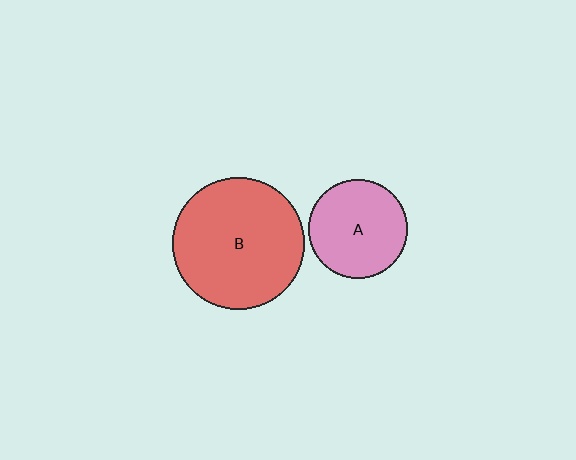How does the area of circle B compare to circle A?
Approximately 1.8 times.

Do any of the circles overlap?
No, none of the circles overlap.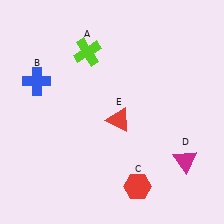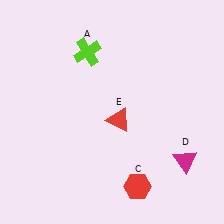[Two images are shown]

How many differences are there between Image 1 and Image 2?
There is 1 difference between the two images.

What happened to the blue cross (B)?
The blue cross (B) was removed in Image 2. It was in the top-left area of Image 1.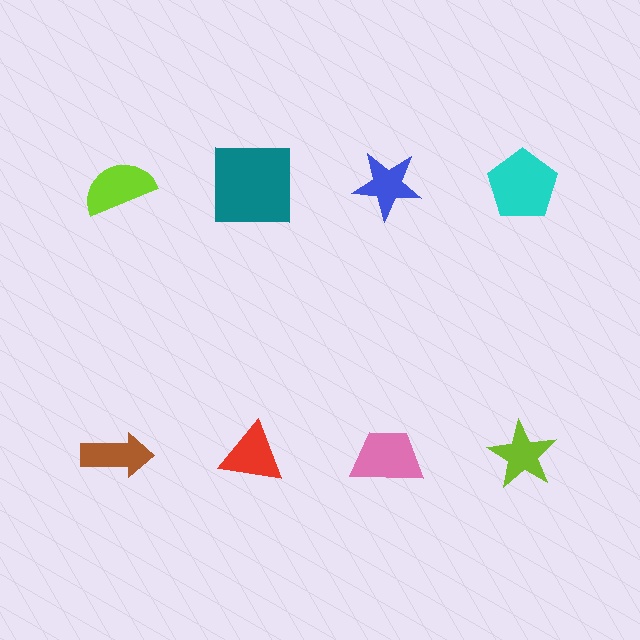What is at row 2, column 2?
A red triangle.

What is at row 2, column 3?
A pink trapezoid.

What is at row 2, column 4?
A lime star.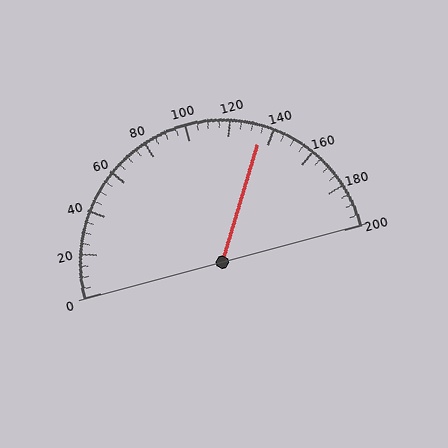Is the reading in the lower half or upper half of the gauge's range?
The reading is in the upper half of the range (0 to 200).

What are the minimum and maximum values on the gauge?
The gauge ranges from 0 to 200.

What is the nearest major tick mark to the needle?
The nearest major tick mark is 140.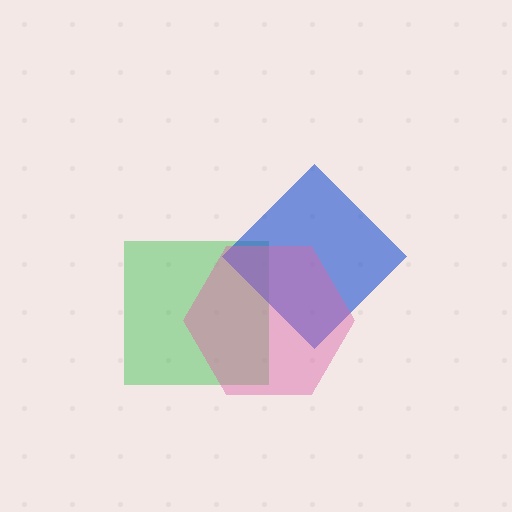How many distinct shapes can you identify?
There are 3 distinct shapes: a green square, a blue diamond, a pink hexagon.